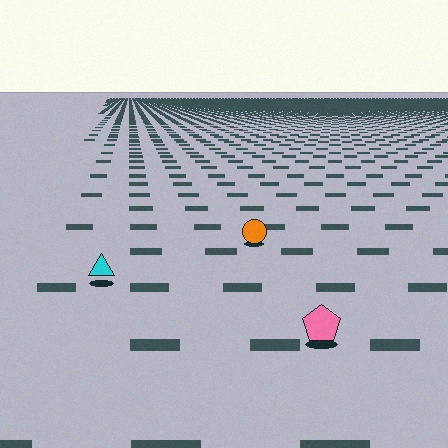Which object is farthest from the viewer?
The orange circle is farthest from the viewer. It appears smaller and the ground texture around it is denser.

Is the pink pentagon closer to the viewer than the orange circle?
Yes. The pink pentagon is closer — you can tell from the texture gradient: the ground texture is coarser near it.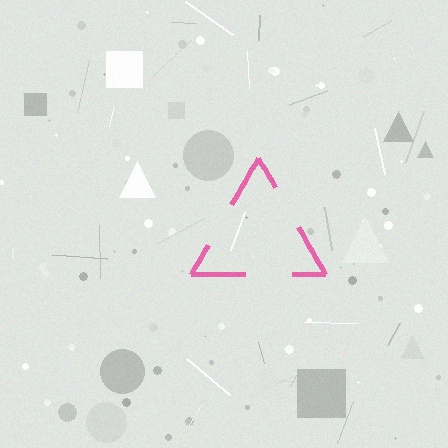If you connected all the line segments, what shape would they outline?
They would outline a triangle.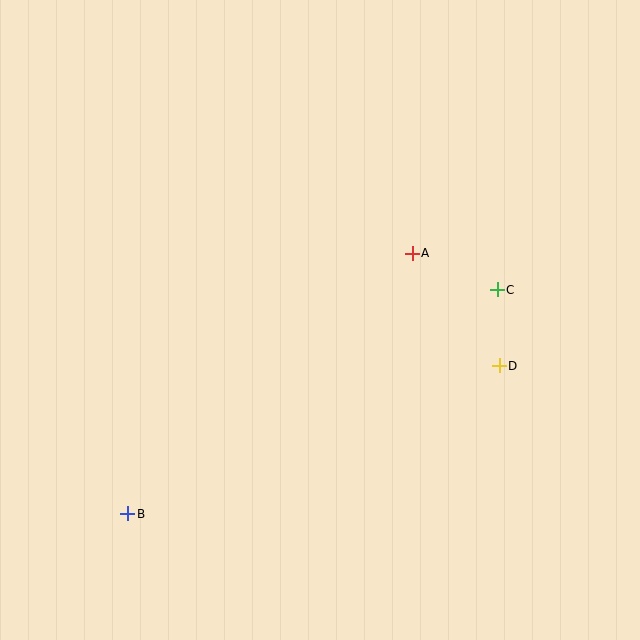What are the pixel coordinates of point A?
Point A is at (412, 253).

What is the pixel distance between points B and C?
The distance between B and C is 432 pixels.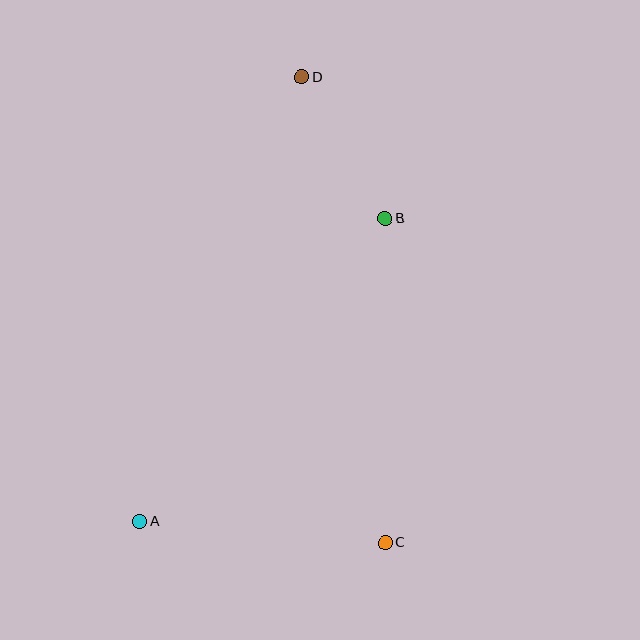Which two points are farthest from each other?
Points A and D are farthest from each other.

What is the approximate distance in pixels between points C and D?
The distance between C and D is approximately 473 pixels.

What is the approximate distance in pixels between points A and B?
The distance between A and B is approximately 390 pixels.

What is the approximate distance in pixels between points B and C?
The distance between B and C is approximately 324 pixels.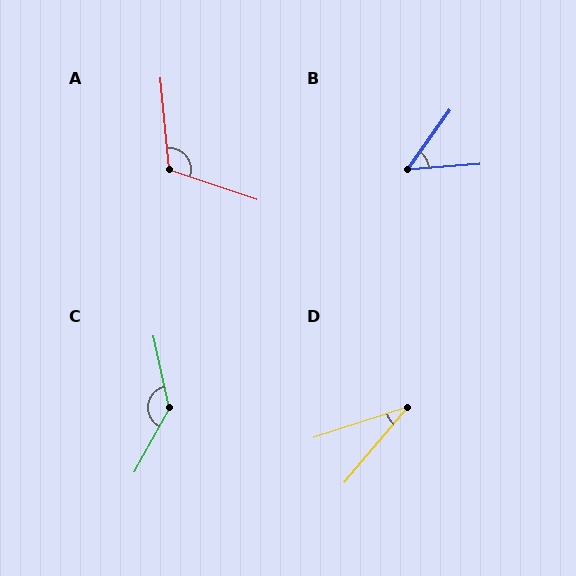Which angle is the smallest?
D, at approximately 32 degrees.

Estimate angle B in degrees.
Approximately 50 degrees.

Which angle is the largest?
C, at approximately 139 degrees.